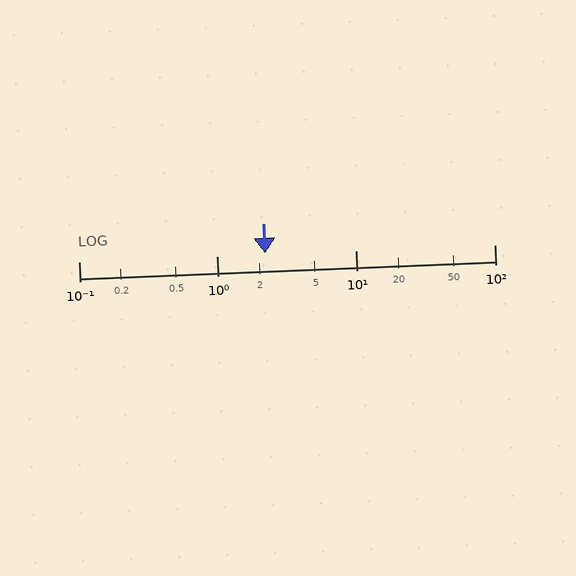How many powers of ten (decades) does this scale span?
The scale spans 3 decades, from 0.1 to 100.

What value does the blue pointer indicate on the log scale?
The pointer indicates approximately 2.2.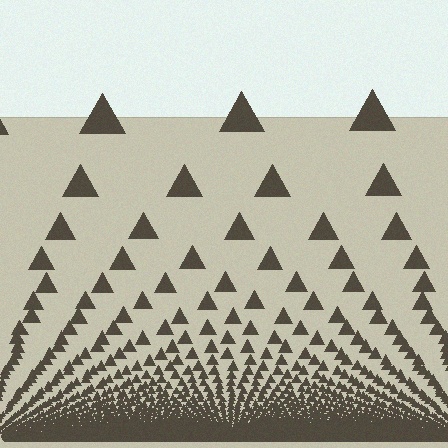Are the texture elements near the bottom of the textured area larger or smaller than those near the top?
Smaller. The gradient is inverted — elements near the bottom are smaller and denser.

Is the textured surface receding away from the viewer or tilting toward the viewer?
The surface appears to tilt toward the viewer. Texture elements get larger and sparser toward the top.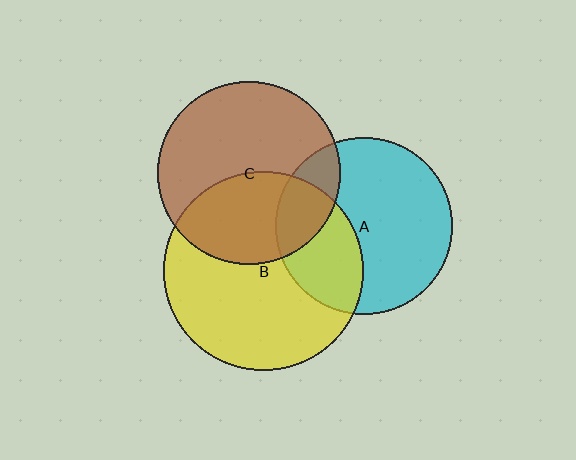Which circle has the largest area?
Circle B (yellow).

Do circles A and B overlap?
Yes.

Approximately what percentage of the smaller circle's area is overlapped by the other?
Approximately 35%.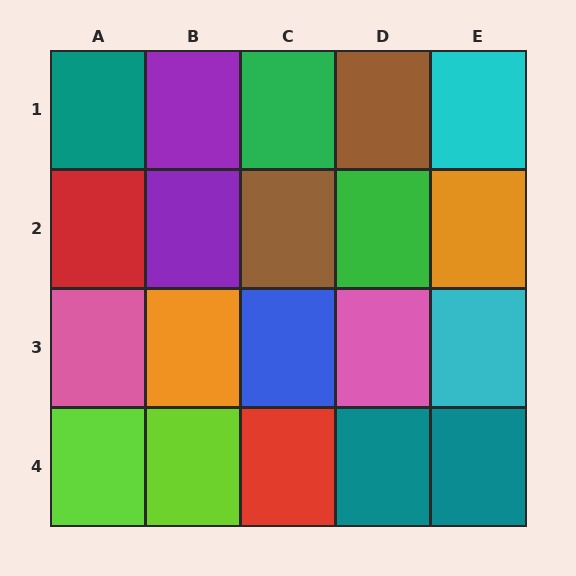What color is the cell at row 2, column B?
Purple.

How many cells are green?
2 cells are green.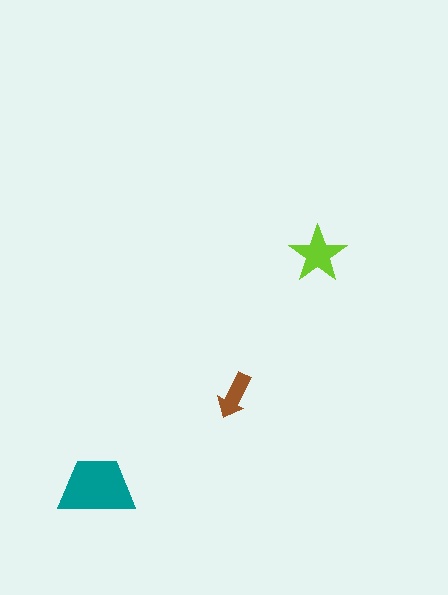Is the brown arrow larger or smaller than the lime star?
Smaller.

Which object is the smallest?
The brown arrow.